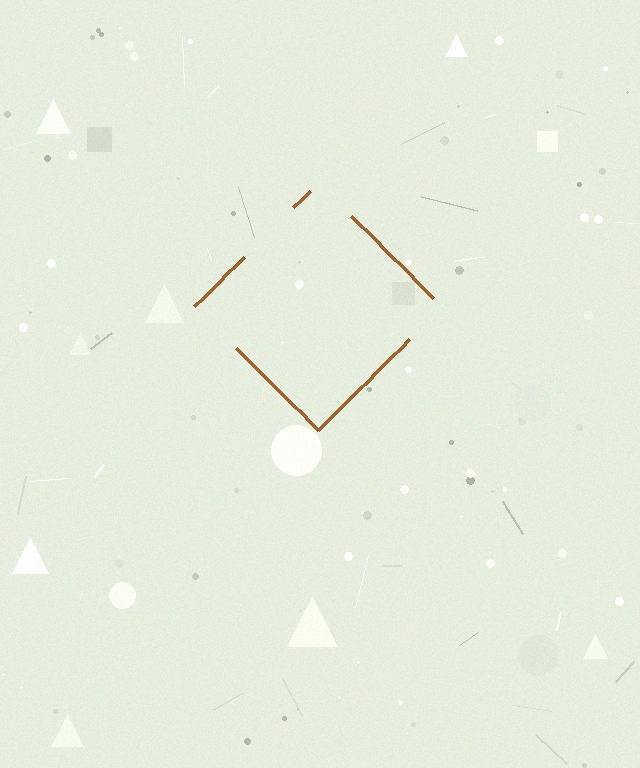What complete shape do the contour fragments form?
The contour fragments form a diamond.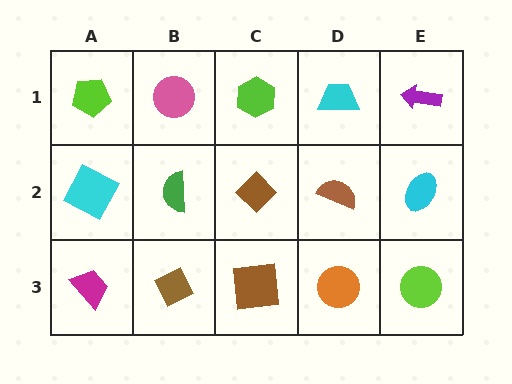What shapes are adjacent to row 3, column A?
A cyan square (row 2, column A), a brown diamond (row 3, column B).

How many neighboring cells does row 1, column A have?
2.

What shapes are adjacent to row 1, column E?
A cyan ellipse (row 2, column E), a cyan trapezoid (row 1, column D).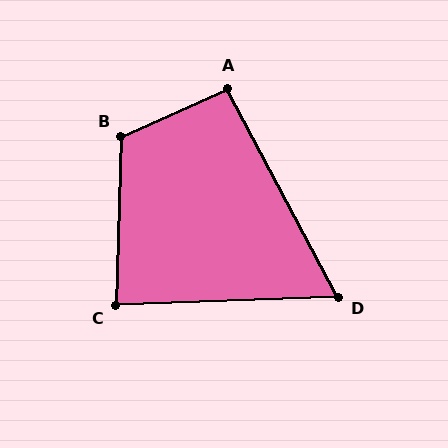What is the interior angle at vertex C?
Approximately 86 degrees (approximately right).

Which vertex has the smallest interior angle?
D, at approximately 64 degrees.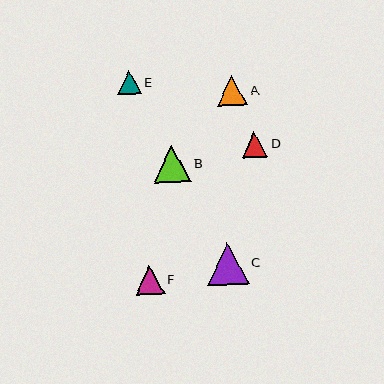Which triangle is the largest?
Triangle C is the largest with a size of approximately 42 pixels.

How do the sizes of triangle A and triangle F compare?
Triangle A and triangle F are approximately the same size.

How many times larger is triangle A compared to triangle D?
Triangle A is approximately 1.2 times the size of triangle D.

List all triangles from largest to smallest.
From largest to smallest: C, B, A, F, D, E.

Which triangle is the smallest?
Triangle E is the smallest with a size of approximately 24 pixels.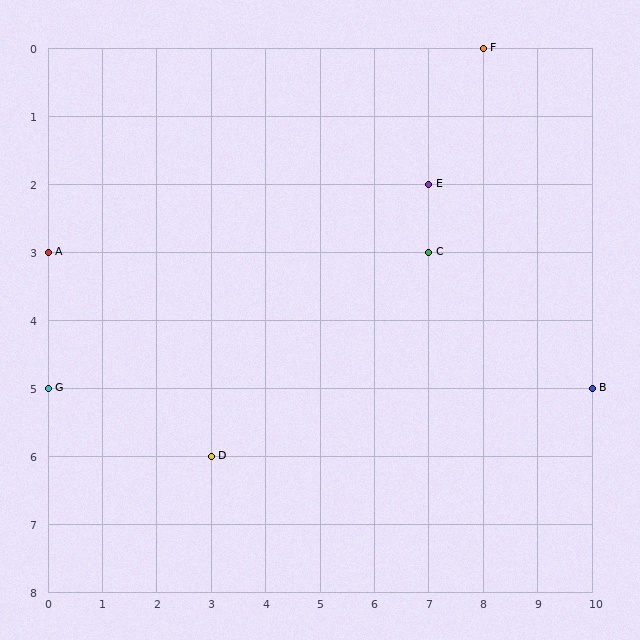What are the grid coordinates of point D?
Point D is at grid coordinates (3, 6).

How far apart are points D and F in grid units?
Points D and F are 5 columns and 6 rows apart (about 7.8 grid units diagonally).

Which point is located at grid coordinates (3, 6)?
Point D is at (3, 6).